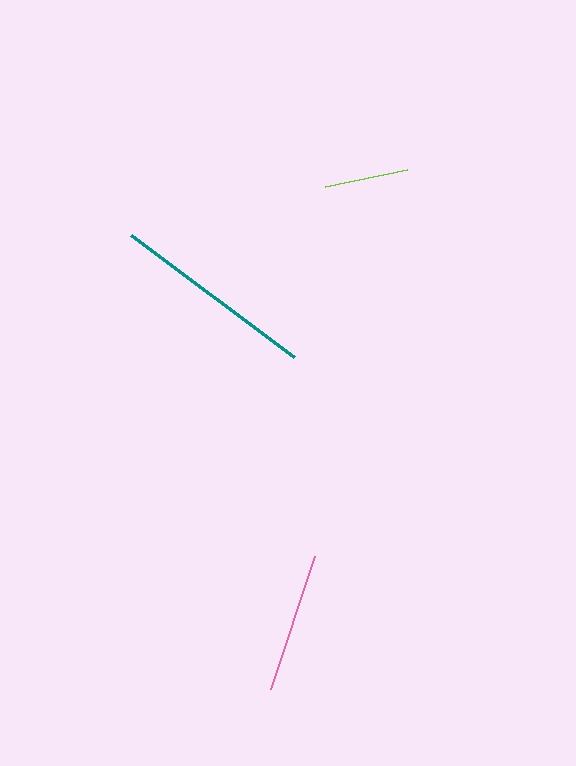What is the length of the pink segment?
The pink segment is approximately 141 pixels long.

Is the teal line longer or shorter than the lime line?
The teal line is longer than the lime line.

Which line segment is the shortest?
The lime line is the shortest at approximately 83 pixels.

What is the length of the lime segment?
The lime segment is approximately 83 pixels long.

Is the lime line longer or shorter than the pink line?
The pink line is longer than the lime line.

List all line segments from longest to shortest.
From longest to shortest: teal, pink, lime.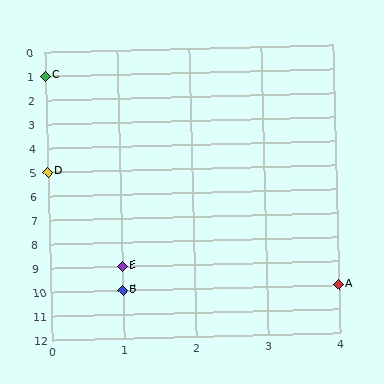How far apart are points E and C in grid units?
Points E and C are 1 column and 8 rows apart (about 8.1 grid units diagonally).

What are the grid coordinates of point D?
Point D is at grid coordinates (0, 5).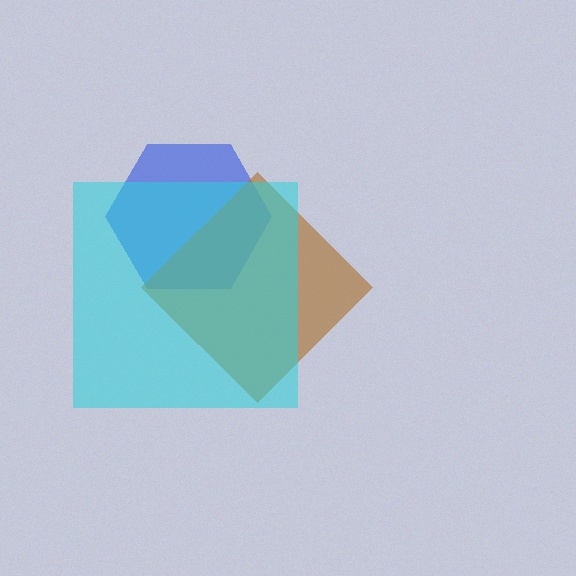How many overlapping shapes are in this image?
There are 3 overlapping shapes in the image.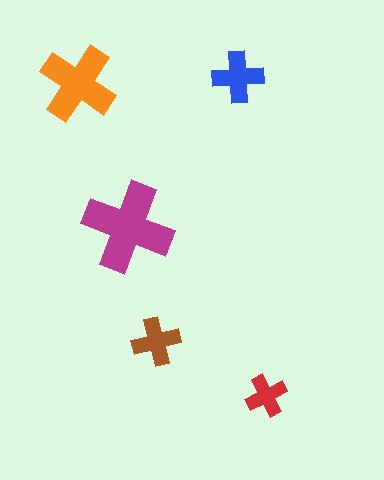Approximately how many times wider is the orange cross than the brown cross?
About 1.5 times wider.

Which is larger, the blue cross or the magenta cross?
The magenta one.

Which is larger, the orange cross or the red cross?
The orange one.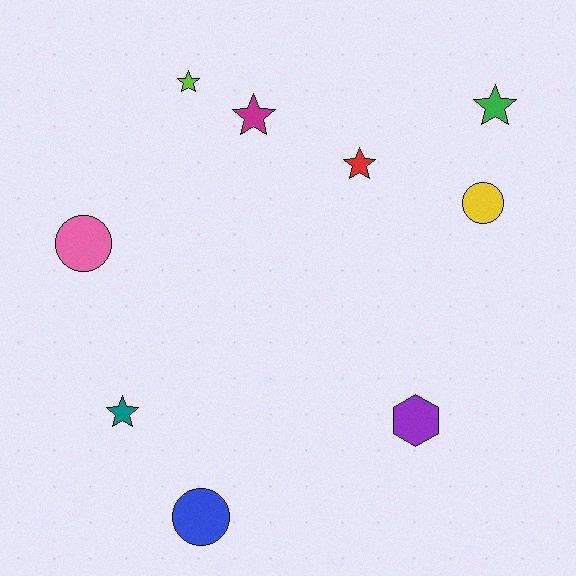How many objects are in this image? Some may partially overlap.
There are 9 objects.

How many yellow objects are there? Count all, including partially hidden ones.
There is 1 yellow object.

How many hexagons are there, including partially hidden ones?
There is 1 hexagon.